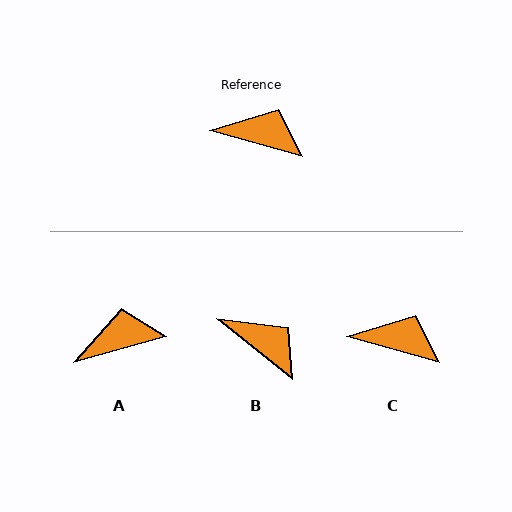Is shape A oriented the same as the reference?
No, it is off by about 31 degrees.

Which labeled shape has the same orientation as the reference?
C.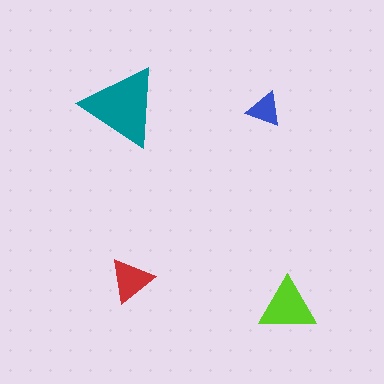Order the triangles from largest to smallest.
the teal one, the lime one, the red one, the blue one.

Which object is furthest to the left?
The teal triangle is leftmost.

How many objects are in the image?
There are 4 objects in the image.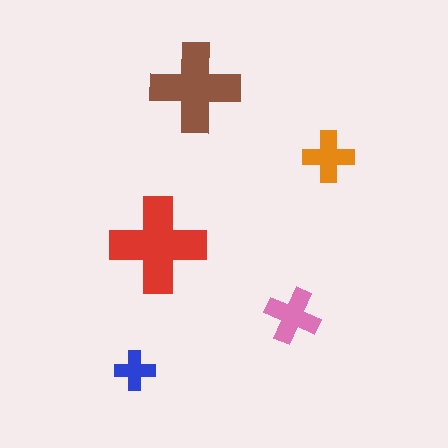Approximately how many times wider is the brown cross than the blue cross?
About 2 times wider.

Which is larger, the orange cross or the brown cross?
The brown one.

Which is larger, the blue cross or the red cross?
The red one.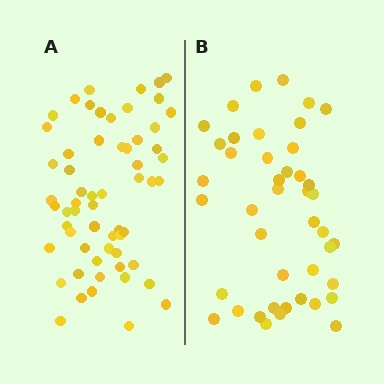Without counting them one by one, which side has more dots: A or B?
Region A (the left region) has more dots.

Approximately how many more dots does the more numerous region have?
Region A has approximately 15 more dots than region B.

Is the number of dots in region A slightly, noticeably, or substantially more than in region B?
Region A has noticeably more, but not dramatically so. The ratio is roughly 1.4 to 1.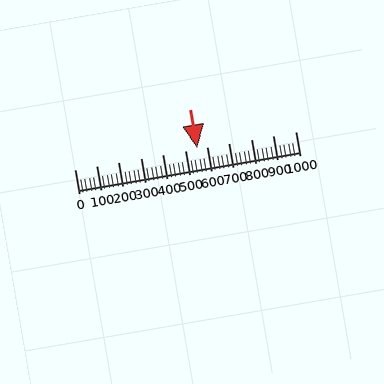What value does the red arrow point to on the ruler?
The red arrow points to approximately 555.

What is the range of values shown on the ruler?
The ruler shows values from 0 to 1000.